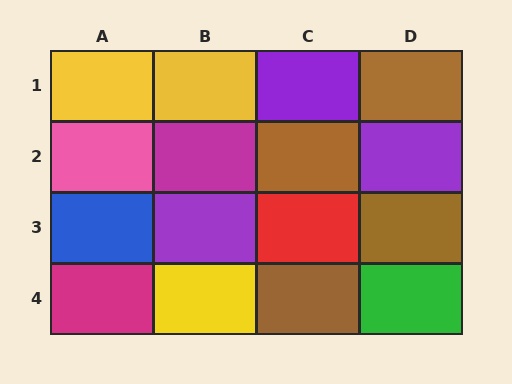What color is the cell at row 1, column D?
Brown.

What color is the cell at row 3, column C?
Red.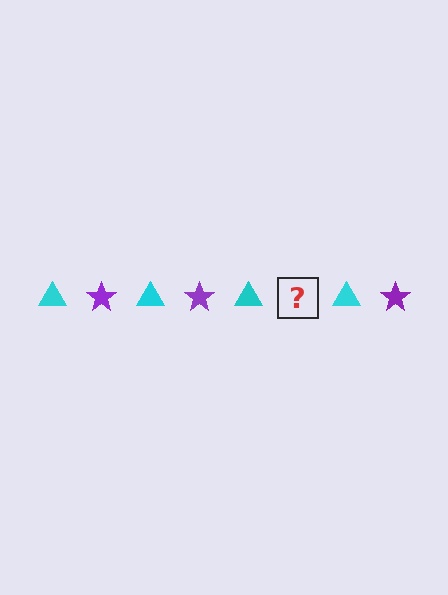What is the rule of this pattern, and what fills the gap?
The rule is that the pattern alternates between cyan triangle and purple star. The gap should be filled with a purple star.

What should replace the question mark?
The question mark should be replaced with a purple star.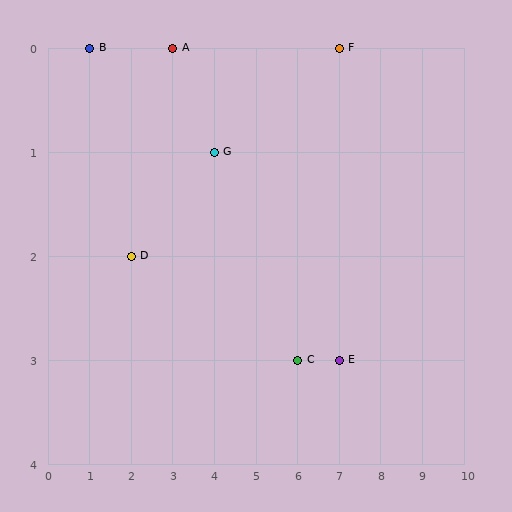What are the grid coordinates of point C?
Point C is at grid coordinates (6, 3).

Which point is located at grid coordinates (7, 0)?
Point F is at (7, 0).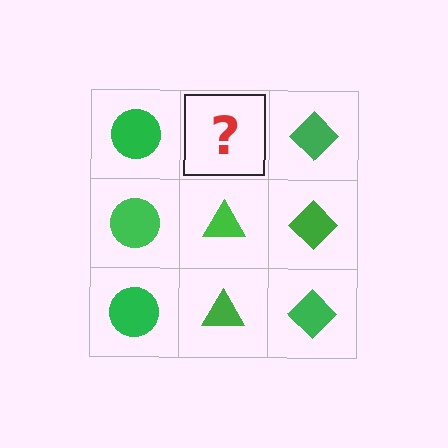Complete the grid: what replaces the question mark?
The question mark should be replaced with a green triangle.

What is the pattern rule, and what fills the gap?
The rule is that each column has a consistent shape. The gap should be filled with a green triangle.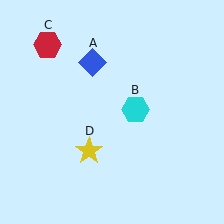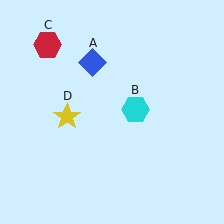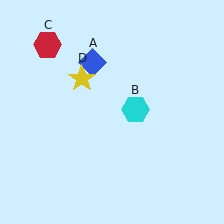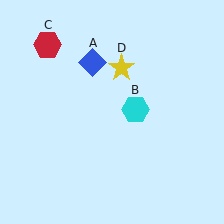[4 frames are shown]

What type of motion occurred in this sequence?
The yellow star (object D) rotated clockwise around the center of the scene.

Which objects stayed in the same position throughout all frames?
Blue diamond (object A) and cyan hexagon (object B) and red hexagon (object C) remained stationary.